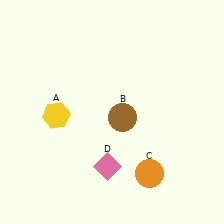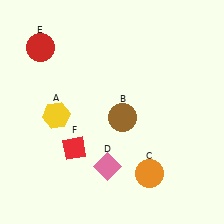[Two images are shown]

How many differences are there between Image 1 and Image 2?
There are 2 differences between the two images.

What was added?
A red circle (E), a red diamond (F) were added in Image 2.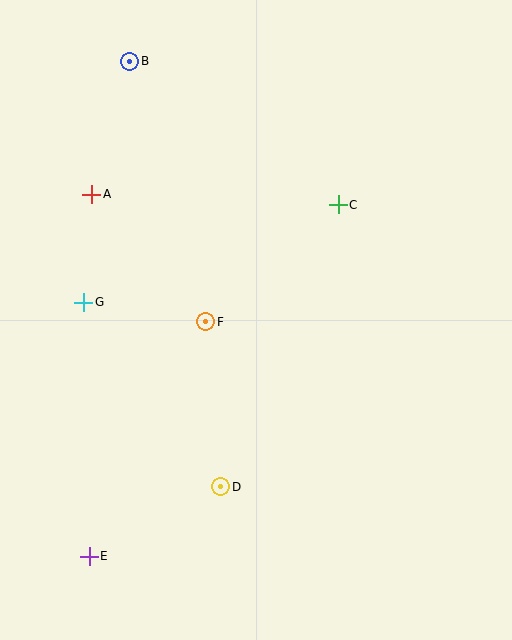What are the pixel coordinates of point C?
Point C is at (338, 205).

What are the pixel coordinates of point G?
Point G is at (84, 302).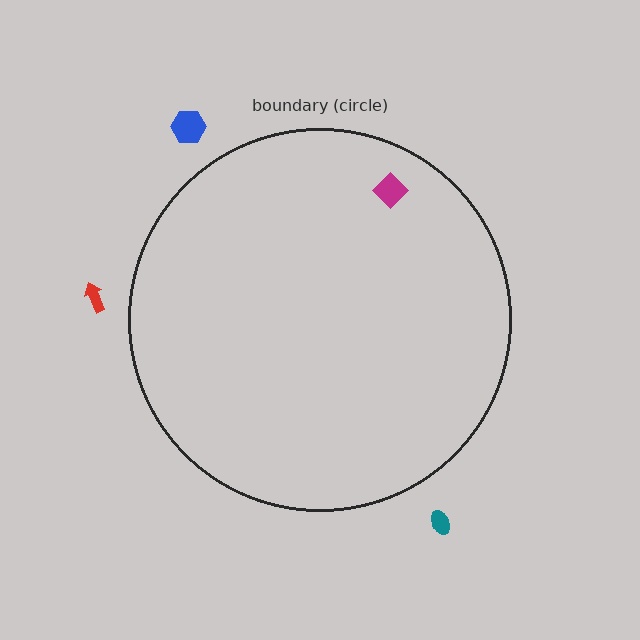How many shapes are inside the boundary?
1 inside, 3 outside.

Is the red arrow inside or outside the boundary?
Outside.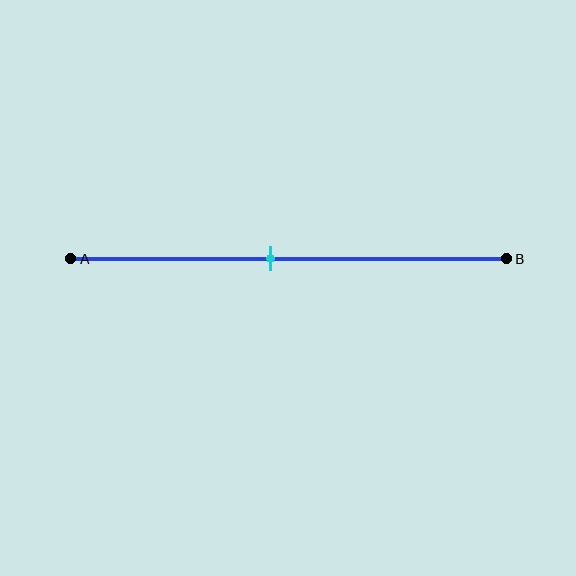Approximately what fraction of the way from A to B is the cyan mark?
The cyan mark is approximately 45% of the way from A to B.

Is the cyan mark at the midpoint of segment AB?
No, the mark is at about 45% from A, not at the 50% midpoint.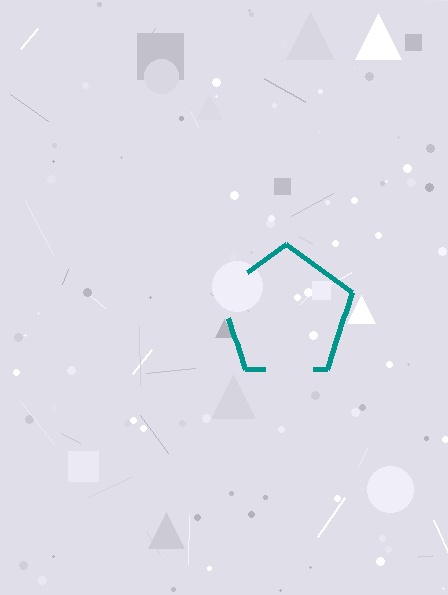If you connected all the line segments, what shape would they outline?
They would outline a pentagon.